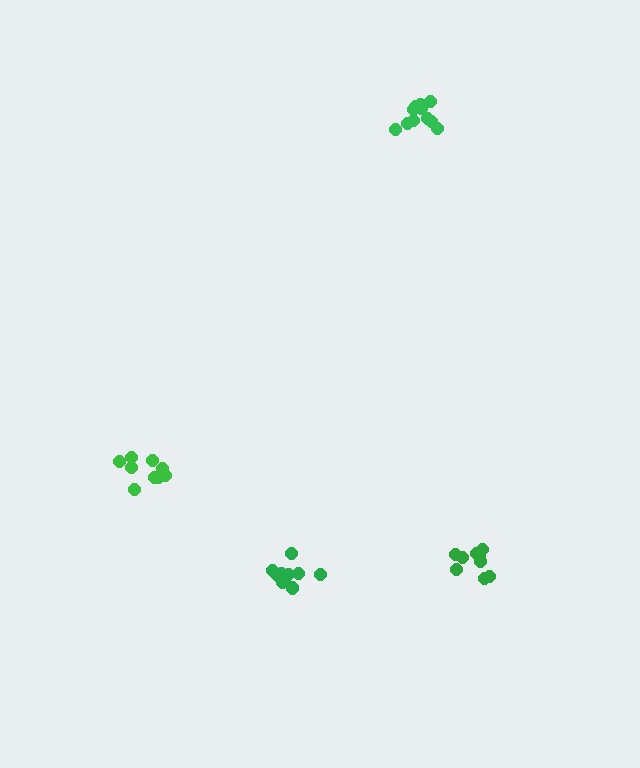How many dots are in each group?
Group 1: 9 dots, Group 2: 9 dots, Group 3: 12 dots, Group 4: 11 dots (41 total).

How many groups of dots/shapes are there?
There are 4 groups.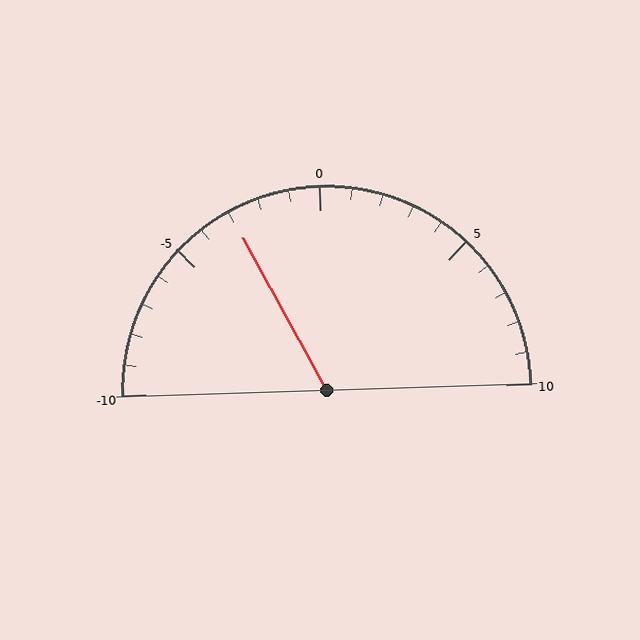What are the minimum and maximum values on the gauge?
The gauge ranges from -10 to 10.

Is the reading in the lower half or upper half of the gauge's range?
The reading is in the lower half of the range (-10 to 10).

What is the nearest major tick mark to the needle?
The nearest major tick mark is -5.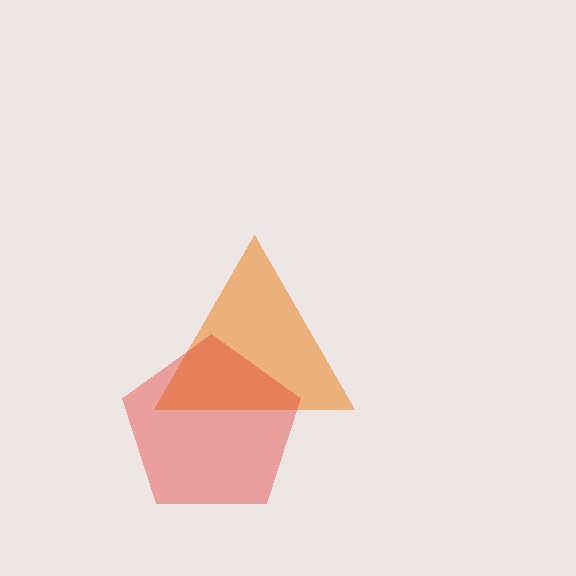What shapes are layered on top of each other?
The layered shapes are: an orange triangle, a red pentagon.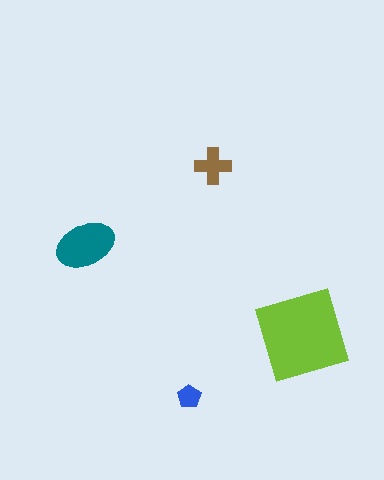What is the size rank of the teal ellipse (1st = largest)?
2nd.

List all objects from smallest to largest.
The blue pentagon, the brown cross, the teal ellipse, the lime square.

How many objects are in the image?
There are 4 objects in the image.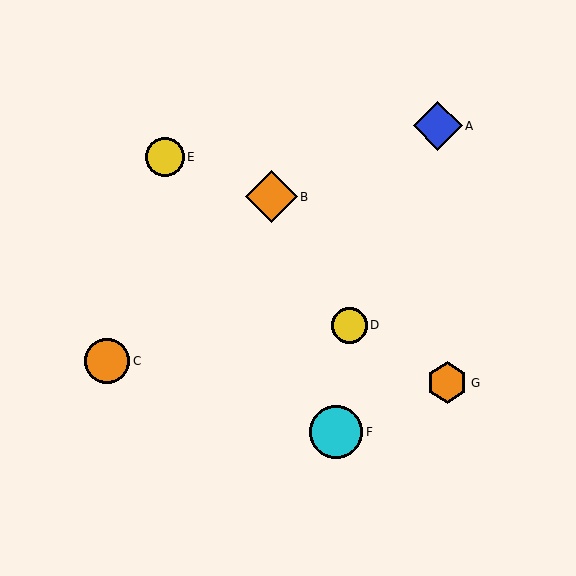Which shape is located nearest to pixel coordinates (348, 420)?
The cyan circle (labeled F) at (336, 432) is nearest to that location.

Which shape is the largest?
The cyan circle (labeled F) is the largest.